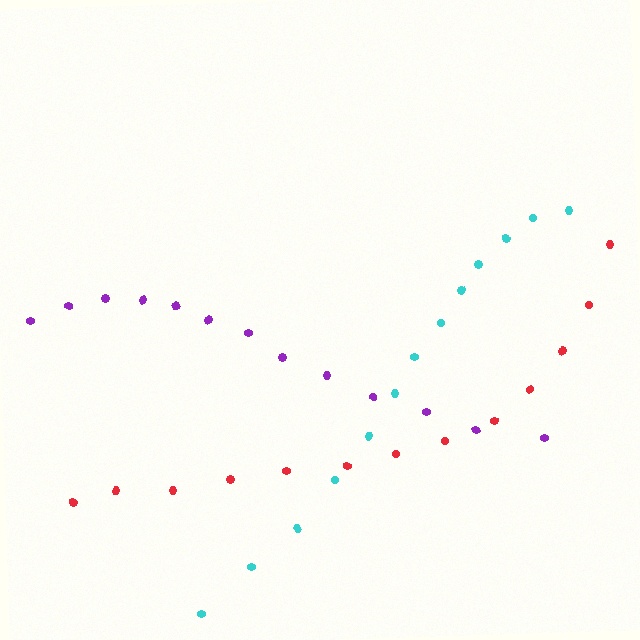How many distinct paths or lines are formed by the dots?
There are 3 distinct paths.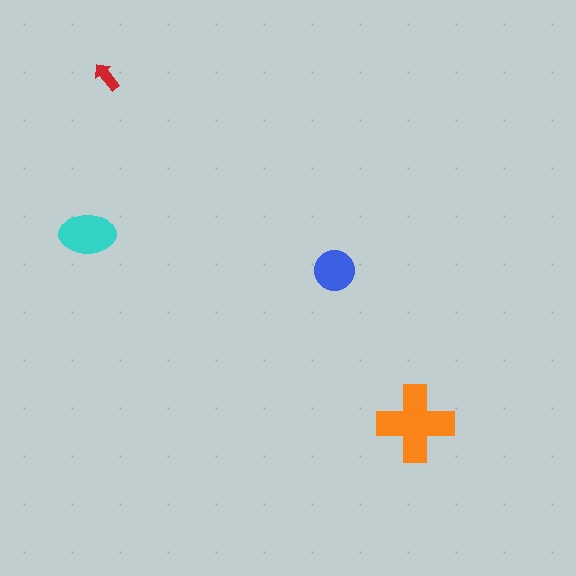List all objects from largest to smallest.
The orange cross, the cyan ellipse, the blue circle, the red arrow.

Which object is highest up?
The red arrow is topmost.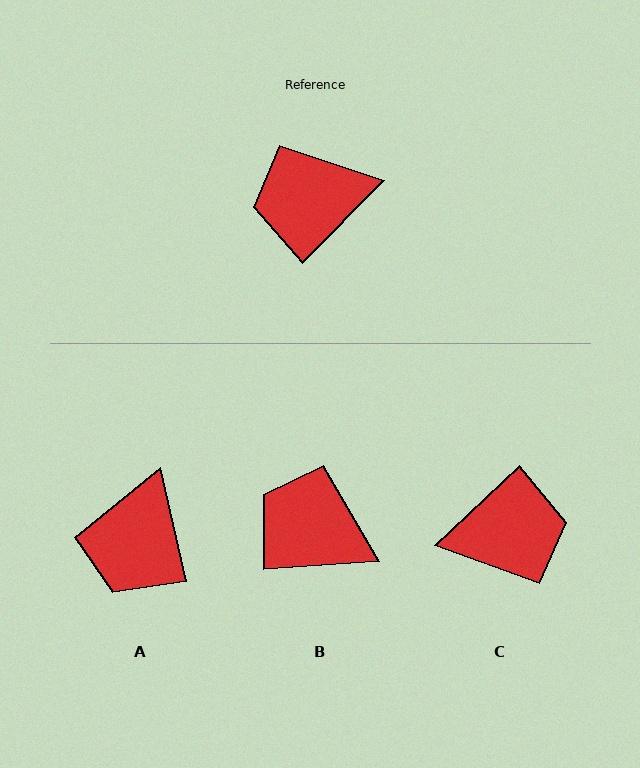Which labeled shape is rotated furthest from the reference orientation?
C, about 178 degrees away.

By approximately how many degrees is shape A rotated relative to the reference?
Approximately 57 degrees counter-clockwise.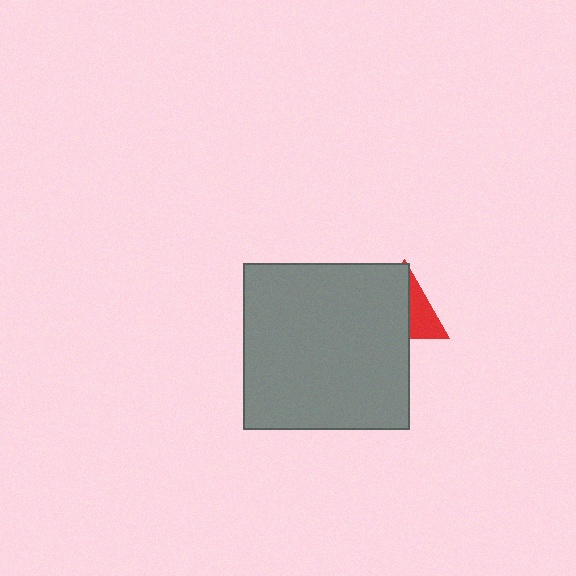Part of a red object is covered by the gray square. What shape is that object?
It is a triangle.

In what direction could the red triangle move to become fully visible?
The red triangle could move right. That would shift it out from behind the gray square entirely.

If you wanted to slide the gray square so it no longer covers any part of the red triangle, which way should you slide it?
Slide it left — that is the most direct way to separate the two shapes.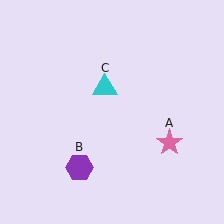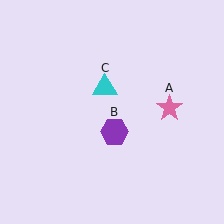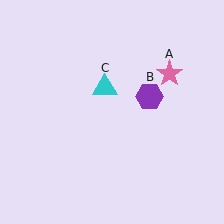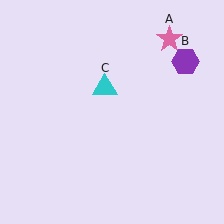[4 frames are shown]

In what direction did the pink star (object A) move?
The pink star (object A) moved up.